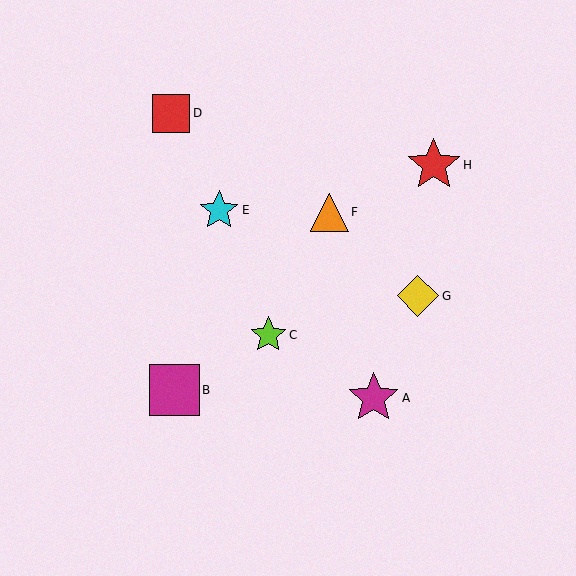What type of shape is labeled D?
Shape D is a red square.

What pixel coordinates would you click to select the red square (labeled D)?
Click at (171, 113) to select the red square D.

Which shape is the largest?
The red star (labeled H) is the largest.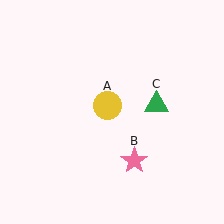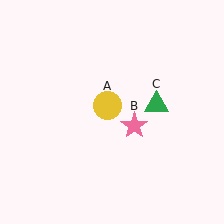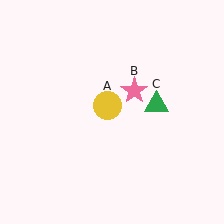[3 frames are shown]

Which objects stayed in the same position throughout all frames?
Yellow circle (object A) and green triangle (object C) remained stationary.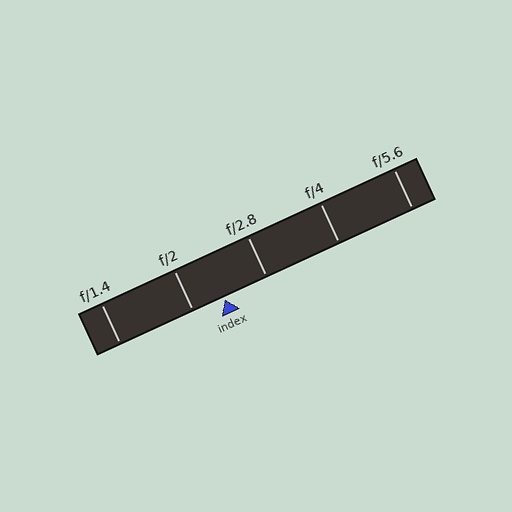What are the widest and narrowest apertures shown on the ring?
The widest aperture shown is f/1.4 and the narrowest is f/5.6.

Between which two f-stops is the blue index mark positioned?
The index mark is between f/2 and f/2.8.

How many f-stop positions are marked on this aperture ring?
There are 5 f-stop positions marked.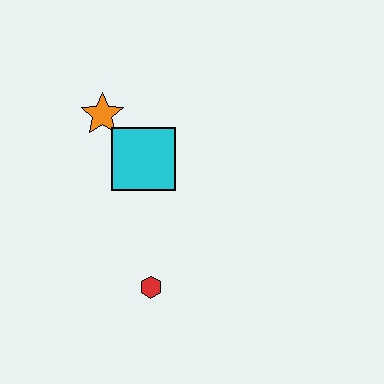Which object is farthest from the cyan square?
The red hexagon is farthest from the cyan square.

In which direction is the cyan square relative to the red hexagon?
The cyan square is above the red hexagon.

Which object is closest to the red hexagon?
The cyan square is closest to the red hexagon.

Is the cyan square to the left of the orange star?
No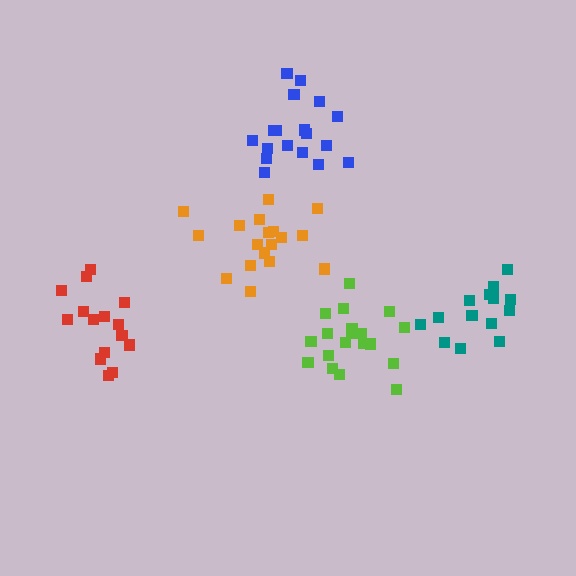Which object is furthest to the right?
The teal cluster is rightmost.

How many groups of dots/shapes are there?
There are 5 groups.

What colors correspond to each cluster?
The clusters are colored: orange, red, teal, blue, lime.